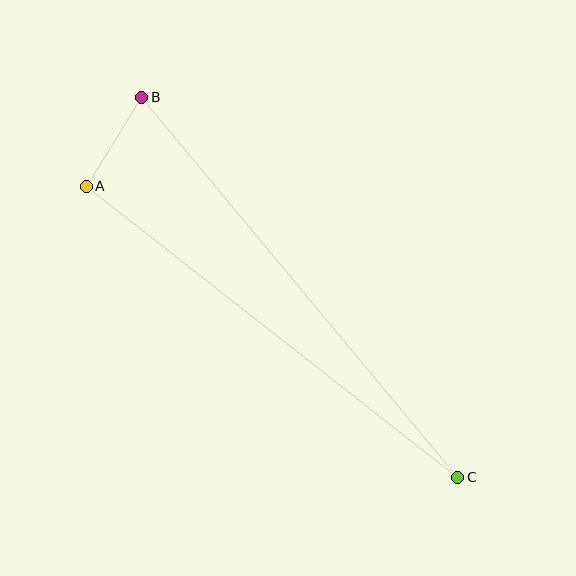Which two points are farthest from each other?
Points B and C are farthest from each other.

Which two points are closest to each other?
Points A and B are closest to each other.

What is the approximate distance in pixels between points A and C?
The distance between A and C is approximately 472 pixels.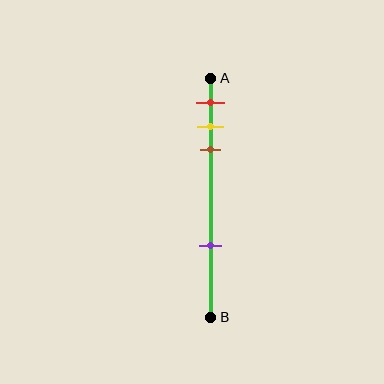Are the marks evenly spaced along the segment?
No, the marks are not evenly spaced.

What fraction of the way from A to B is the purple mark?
The purple mark is approximately 70% (0.7) of the way from A to B.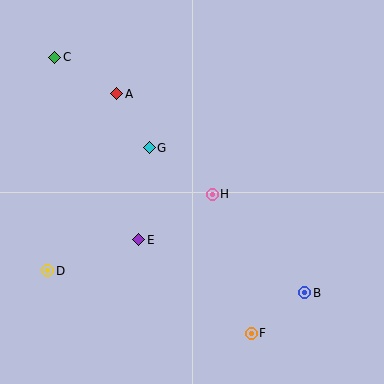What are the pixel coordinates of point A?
Point A is at (117, 94).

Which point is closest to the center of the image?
Point H at (212, 194) is closest to the center.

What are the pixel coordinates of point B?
Point B is at (305, 293).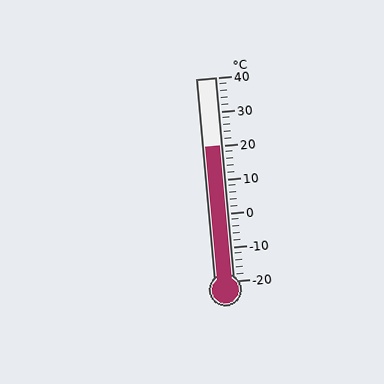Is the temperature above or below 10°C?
The temperature is above 10°C.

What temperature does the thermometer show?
The thermometer shows approximately 20°C.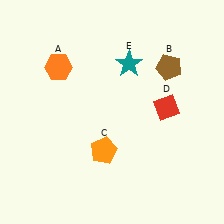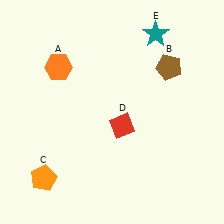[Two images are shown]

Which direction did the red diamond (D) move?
The red diamond (D) moved left.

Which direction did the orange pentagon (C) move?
The orange pentagon (C) moved left.